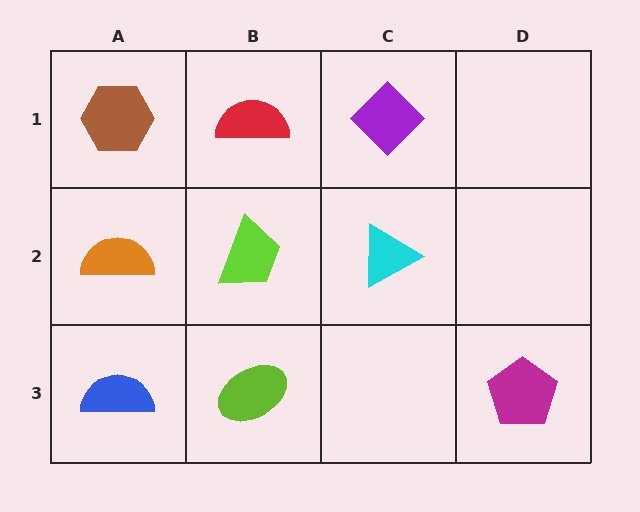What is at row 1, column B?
A red semicircle.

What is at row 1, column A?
A brown hexagon.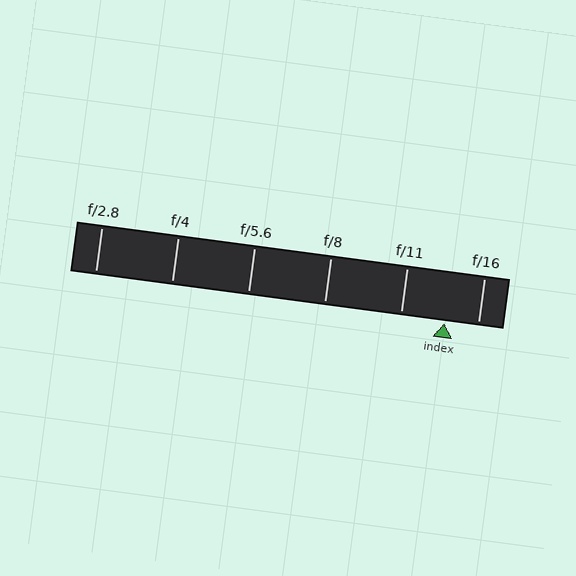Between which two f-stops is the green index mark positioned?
The index mark is between f/11 and f/16.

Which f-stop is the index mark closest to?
The index mark is closest to f/16.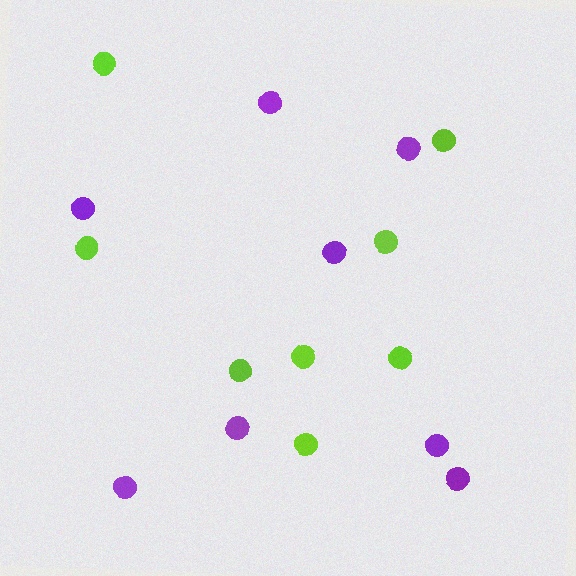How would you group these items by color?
There are 2 groups: one group of lime circles (8) and one group of purple circles (8).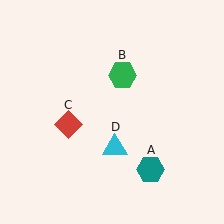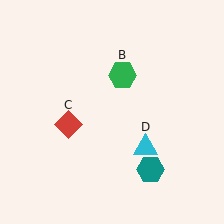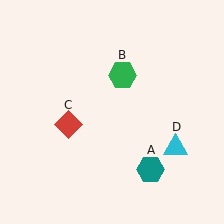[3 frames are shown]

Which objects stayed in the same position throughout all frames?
Teal hexagon (object A) and green hexagon (object B) and red diamond (object C) remained stationary.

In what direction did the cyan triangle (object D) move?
The cyan triangle (object D) moved right.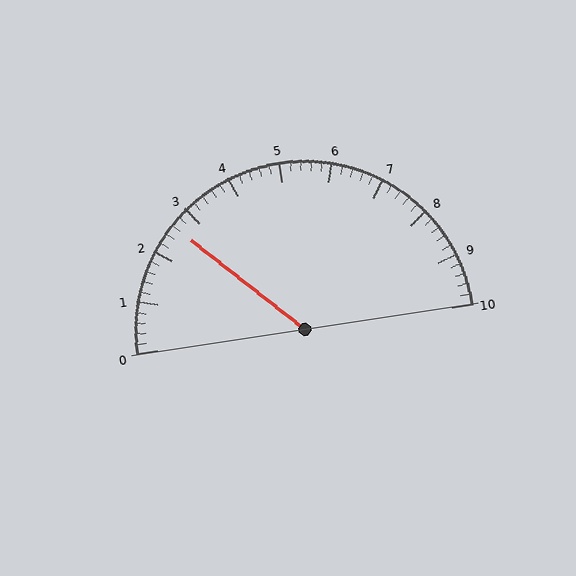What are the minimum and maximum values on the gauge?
The gauge ranges from 0 to 10.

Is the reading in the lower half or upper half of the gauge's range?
The reading is in the lower half of the range (0 to 10).